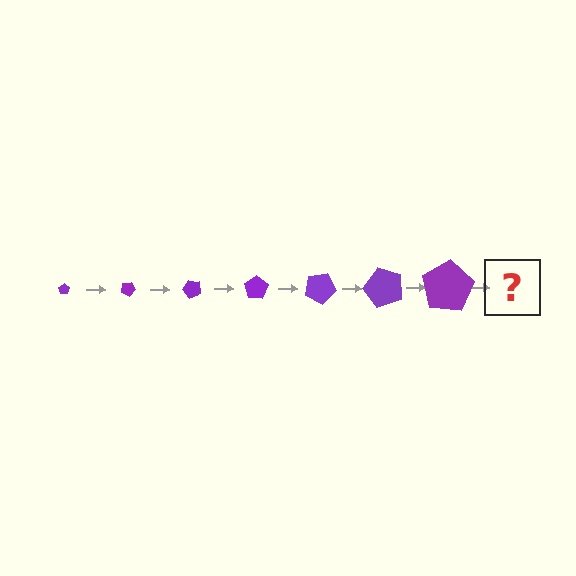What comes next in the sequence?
The next element should be a pentagon, larger than the previous one and rotated 175 degrees from the start.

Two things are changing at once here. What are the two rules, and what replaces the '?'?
The two rules are that the pentagon grows larger each step and it rotates 25 degrees each step. The '?' should be a pentagon, larger than the previous one and rotated 175 degrees from the start.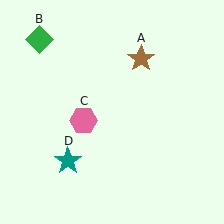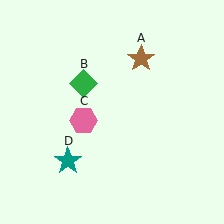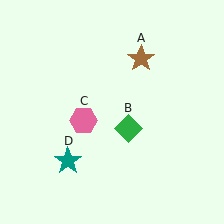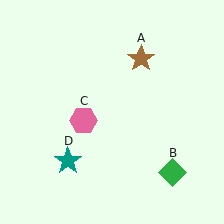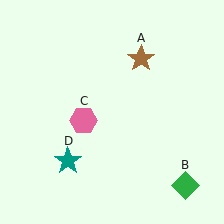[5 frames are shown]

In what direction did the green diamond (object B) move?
The green diamond (object B) moved down and to the right.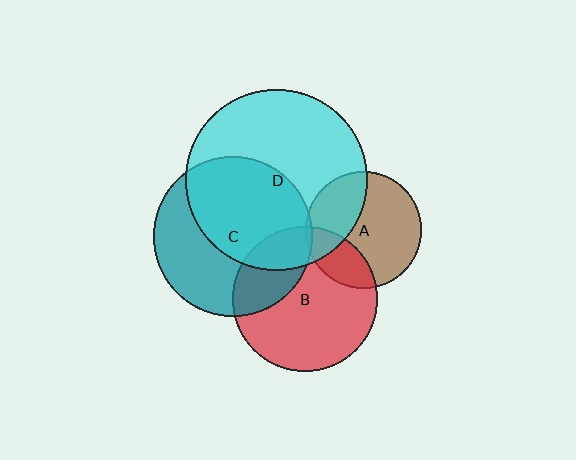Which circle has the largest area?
Circle D (cyan).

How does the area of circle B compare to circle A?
Approximately 1.6 times.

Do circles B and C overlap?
Yes.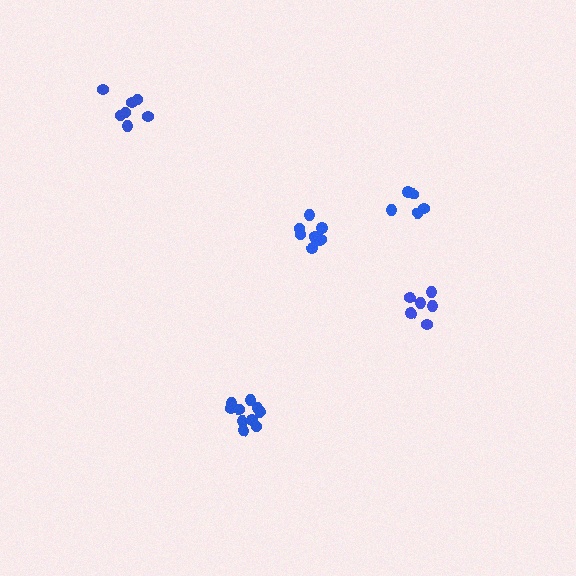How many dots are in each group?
Group 1: 5 dots, Group 2: 10 dots, Group 3: 7 dots, Group 4: 6 dots, Group 5: 10 dots (38 total).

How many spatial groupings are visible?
There are 5 spatial groupings.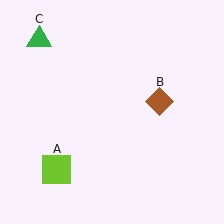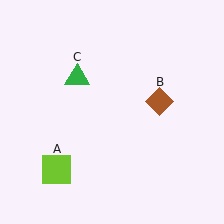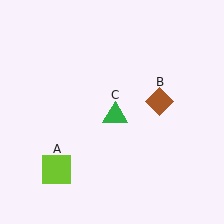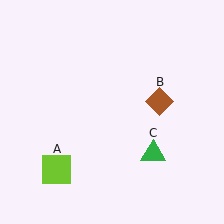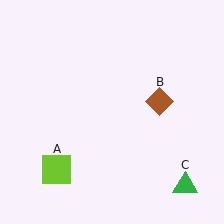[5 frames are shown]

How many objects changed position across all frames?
1 object changed position: green triangle (object C).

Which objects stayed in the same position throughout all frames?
Lime square (object A) and brown diamond (object B) remained stationary.